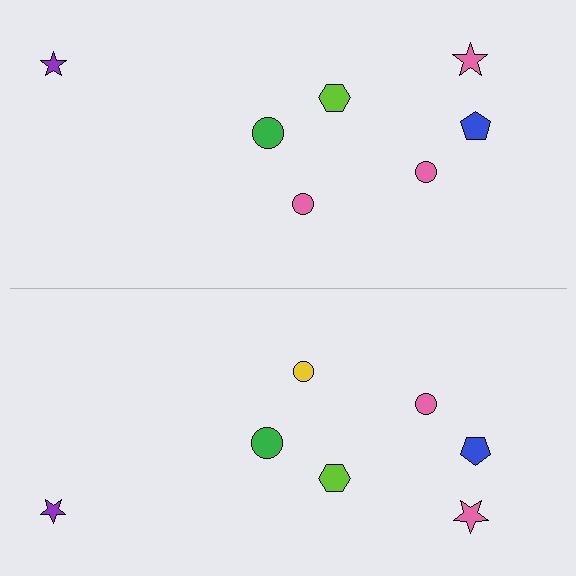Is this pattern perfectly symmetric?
No, the pattern is not perfectly symmetric. The yellow circle on the bottom side breaks the symmetry — its mirror counterpart is pink.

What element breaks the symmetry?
The yellow circle on the bottom side breaks the symmetry — its mirror counterpart is pink.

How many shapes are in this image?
There are 14 shapes in this image.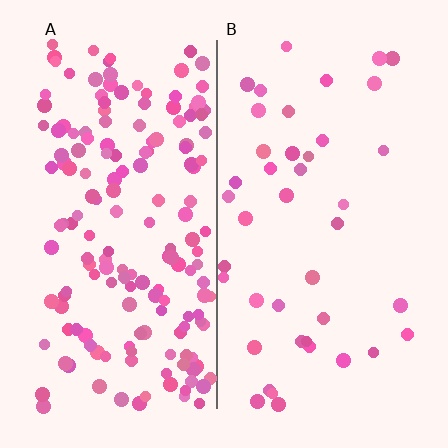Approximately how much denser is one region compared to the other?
Approximately 4.0× — region A over region B.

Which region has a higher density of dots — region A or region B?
A (the left).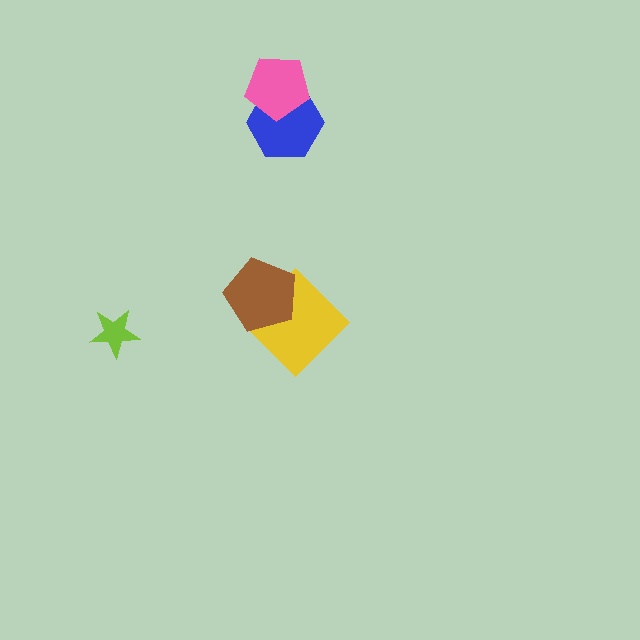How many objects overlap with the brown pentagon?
1 object overlaps with the brown pentagon.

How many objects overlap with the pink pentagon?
1 object overlaps with the pink pentagon.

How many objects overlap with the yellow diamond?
1 object overlaps with the yellow diamond.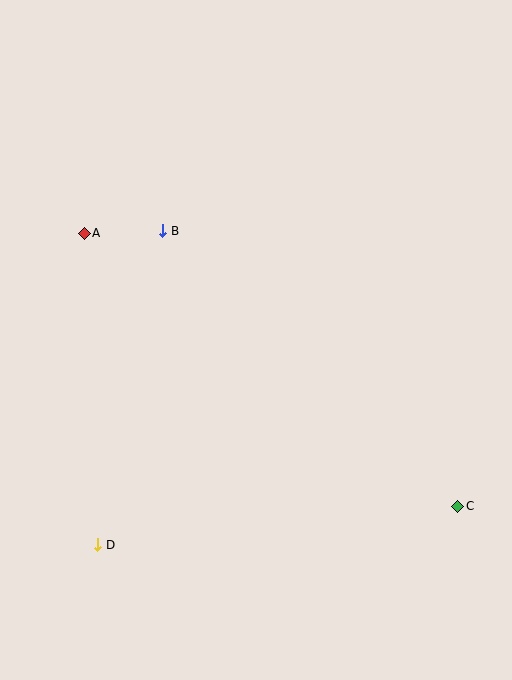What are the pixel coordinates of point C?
Point C is at (458, 506).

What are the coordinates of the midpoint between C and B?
The midpoint between C and B is at (310, 369).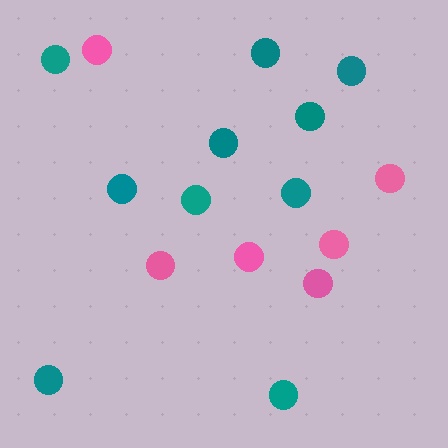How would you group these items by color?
There are 2 groups: one group of teal circles (10) and one group of pink circles (6).